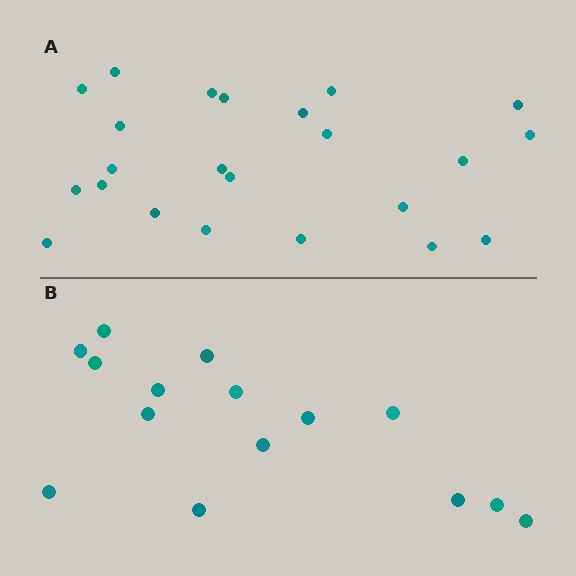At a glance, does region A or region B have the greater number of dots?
Region A (the top region) has more dots.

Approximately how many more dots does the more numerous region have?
Region A has roughly 8 or so more dots than region B.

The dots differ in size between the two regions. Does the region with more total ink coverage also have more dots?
No. Region B has more total ink coverage because its dots are larger, but region A actually contains more individual dots. Total area can be misleading — the number of items is what matters here.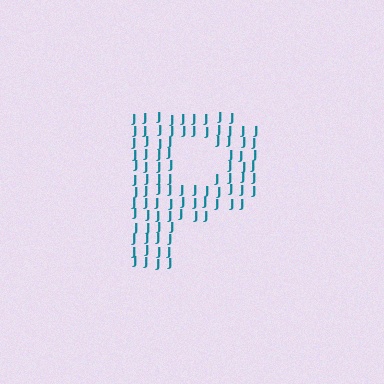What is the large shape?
The large shape is the letter P.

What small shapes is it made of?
It is made of small letter J's.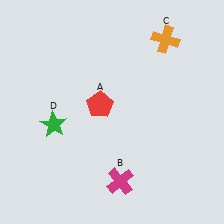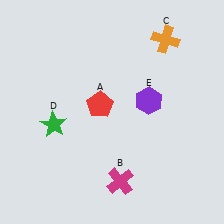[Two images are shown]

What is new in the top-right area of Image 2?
A purple hexagon (E) was added in the top-right area of Image 2.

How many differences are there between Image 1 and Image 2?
There is 1 difference between the two images.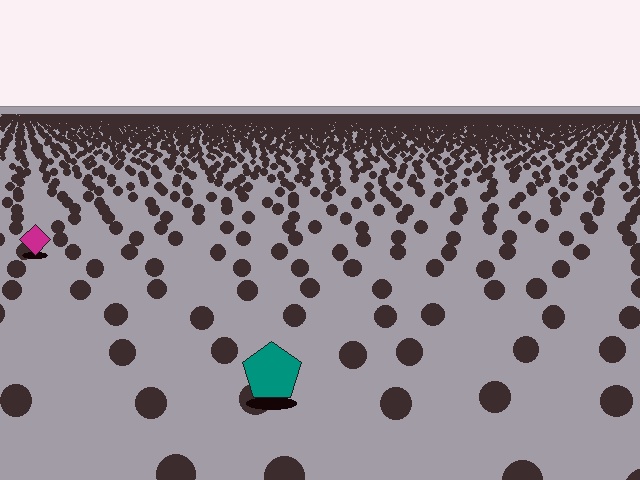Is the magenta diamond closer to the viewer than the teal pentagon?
No. The teal pentagon is closer — you can tell from the texture gradient: the ground texture is coarser near it.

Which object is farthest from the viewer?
The magenta diamond is farthest from the viewer. It appears smaller and the ground texture around it is denser.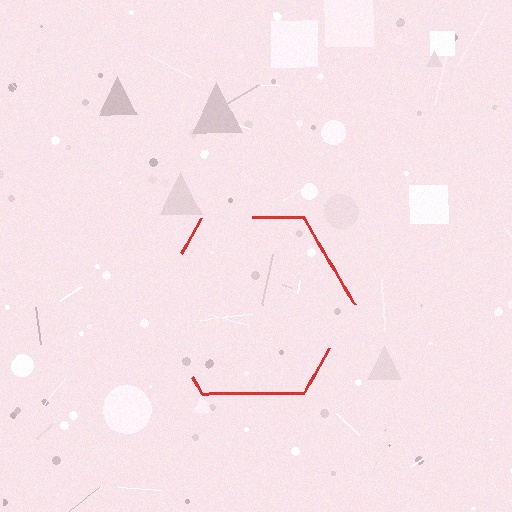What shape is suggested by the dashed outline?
The dashed outline suggests a hexagon.